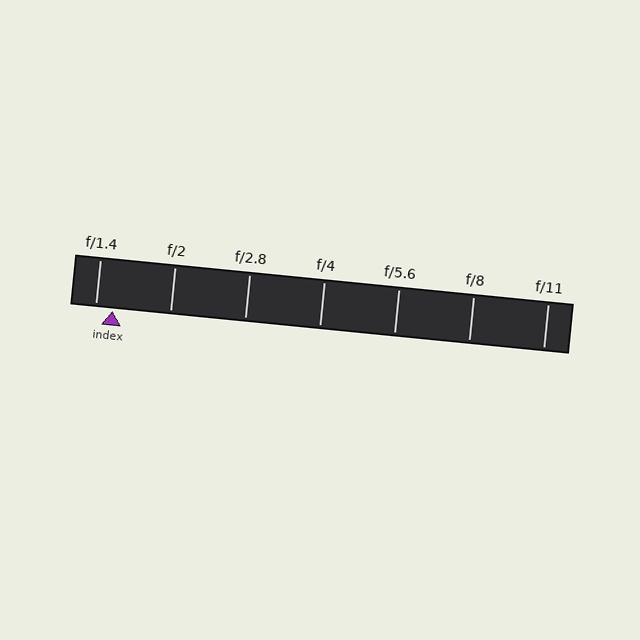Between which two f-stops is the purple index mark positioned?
The index mark is between f/1.4 and f/2.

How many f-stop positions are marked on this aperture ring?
There are 7 f-stop positions marked.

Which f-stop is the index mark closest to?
The index mark is closest to f/1.4.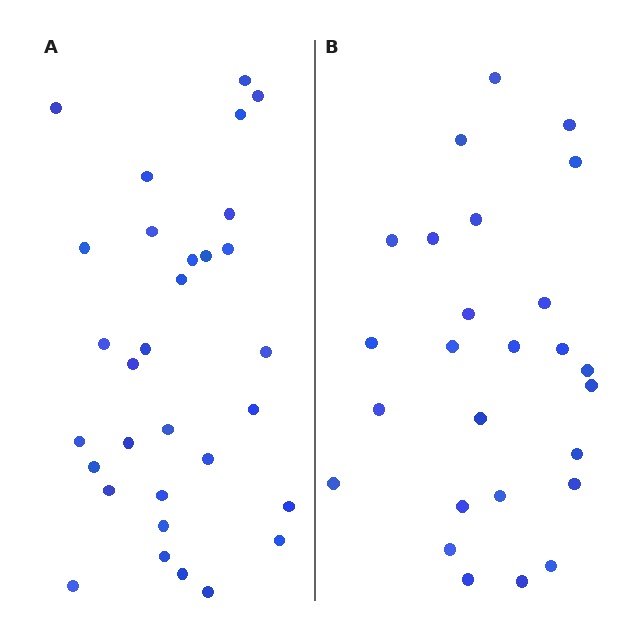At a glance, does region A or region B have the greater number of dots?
Region A (the left region) has more dots.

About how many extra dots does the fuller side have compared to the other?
Region A has about 5 more dots than region B.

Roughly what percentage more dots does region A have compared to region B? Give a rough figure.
About 20% more.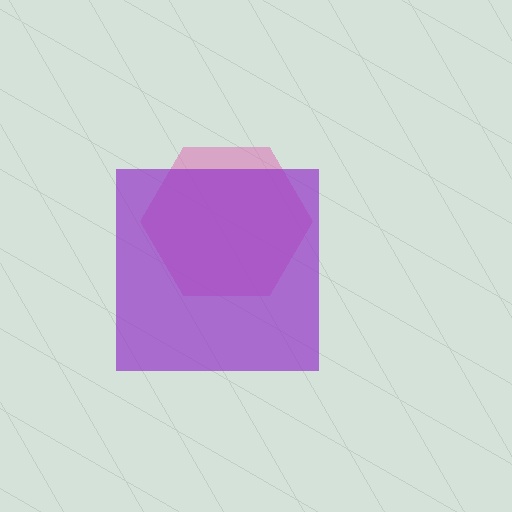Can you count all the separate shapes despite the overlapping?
Yes, there are 2 separate shapes.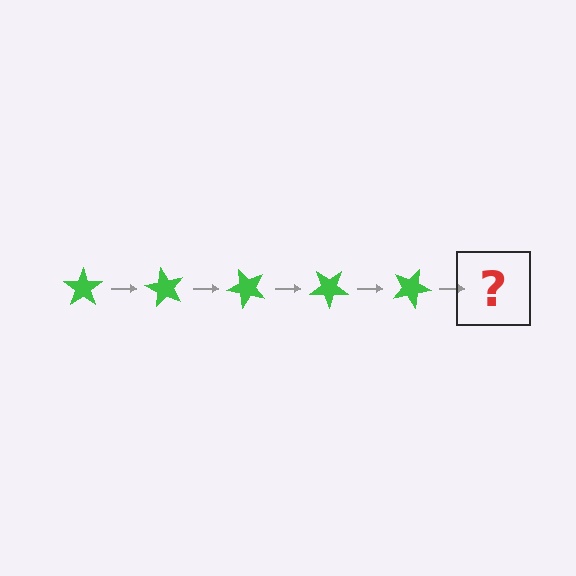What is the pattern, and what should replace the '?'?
The pattern is that the star rotates 60 degrees each step. The '?' should be a green star rotated 300 degrees.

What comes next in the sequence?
The next element should be a green star rotated 300 degrees.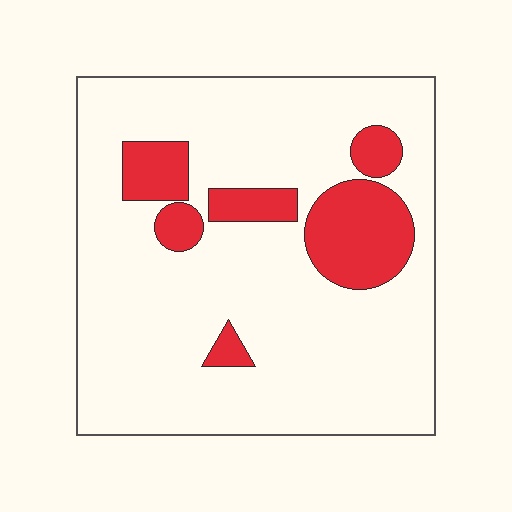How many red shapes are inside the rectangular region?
6.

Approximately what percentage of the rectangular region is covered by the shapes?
Approximately 15%.